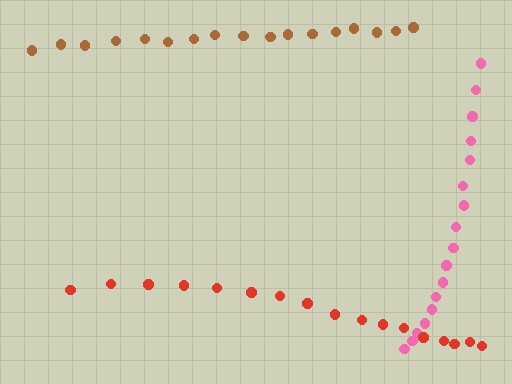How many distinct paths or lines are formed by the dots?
There are 3 distinct paths.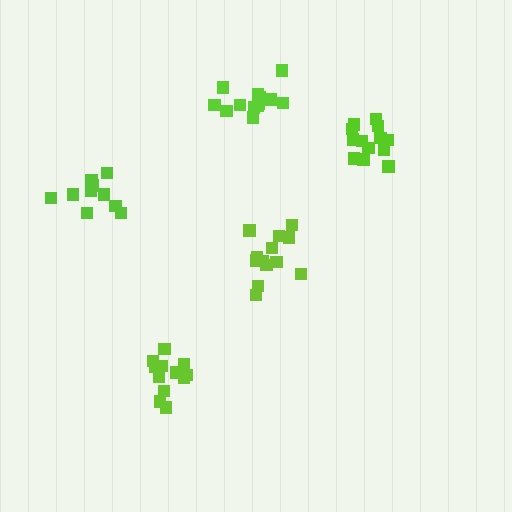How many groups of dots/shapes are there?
There are 5 groups.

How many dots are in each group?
Group 1: 14 dots, Group 2: 10 dots, Group 3: 14 dots, Group 4: 12 dots, Group 5: 14 dots (64 total).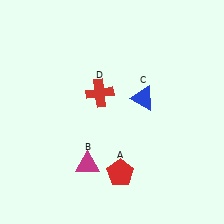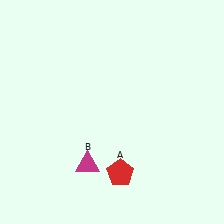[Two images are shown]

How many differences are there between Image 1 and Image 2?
There are 2 differences between the two images.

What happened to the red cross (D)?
The red cross (D) was removed in Image 2. It was in the top-left area of Image 1.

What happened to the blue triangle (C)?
The blue triangle (C) was removed in Image 2. It was in the top-right area of Image 1.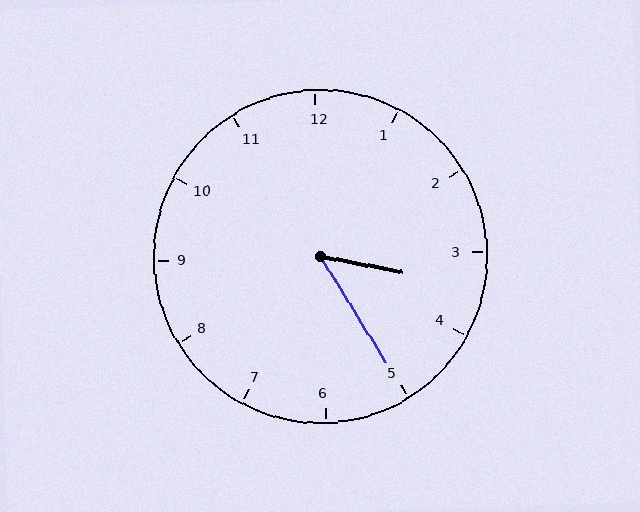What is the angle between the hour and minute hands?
Approximately 48 degrees.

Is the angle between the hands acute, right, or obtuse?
It is acute.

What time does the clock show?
3:25.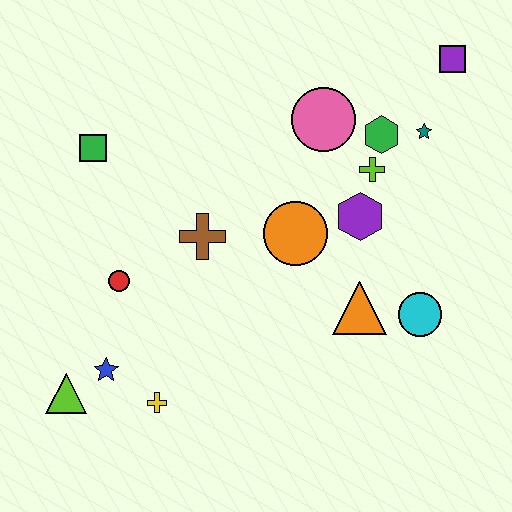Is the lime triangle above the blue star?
No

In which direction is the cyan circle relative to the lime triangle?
The cyan circle is to the right of the lime triangle.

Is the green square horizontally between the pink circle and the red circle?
No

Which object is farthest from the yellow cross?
The purple square is farthest from the yellow cross.